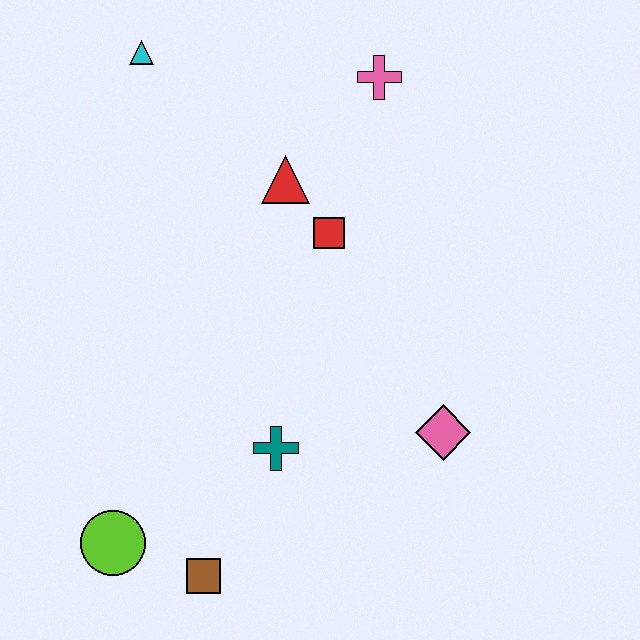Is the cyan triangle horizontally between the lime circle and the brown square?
Yes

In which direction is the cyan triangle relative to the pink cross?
The cyan triangle is to the left of the pink cross.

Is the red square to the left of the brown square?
No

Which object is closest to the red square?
The red triangle is closest to the red square.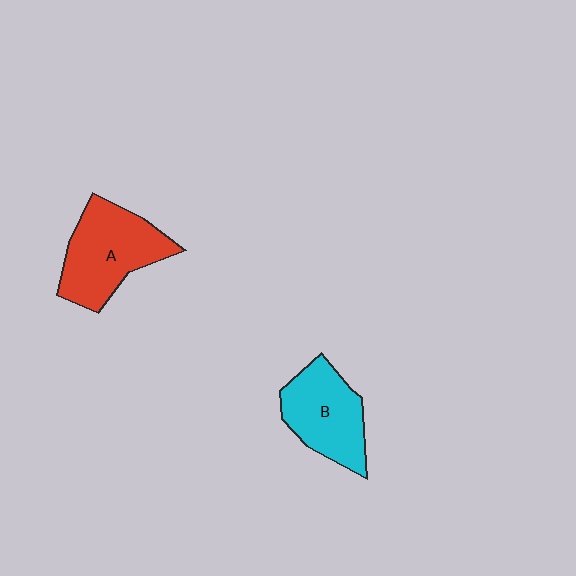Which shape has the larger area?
Shape A (red).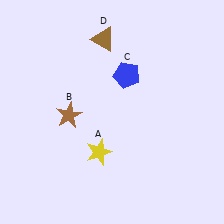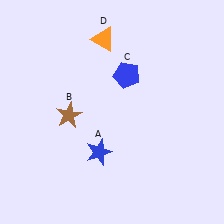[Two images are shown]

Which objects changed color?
A changed from yellow to blue. D changed from brown to orange.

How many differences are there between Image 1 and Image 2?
There are 2 differences between the two images.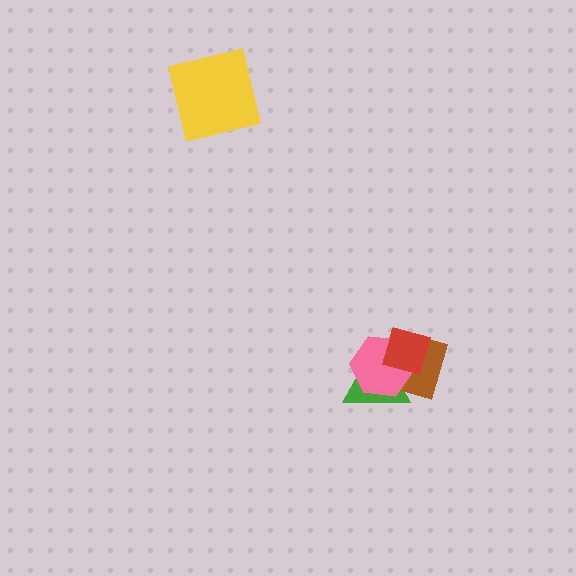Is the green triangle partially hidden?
Yes, it is partially covered by another shape.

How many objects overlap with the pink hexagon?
3 objects overlap with the pink hexagon.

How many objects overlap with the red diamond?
3 objects overlap with the red diamond.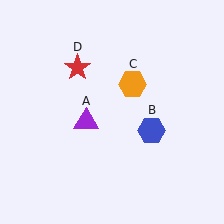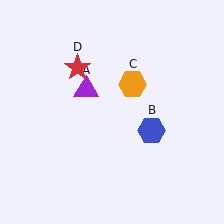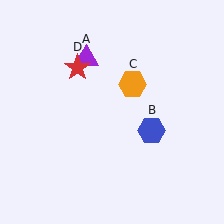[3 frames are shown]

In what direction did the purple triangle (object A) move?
The purple triangle (object A) moved up.